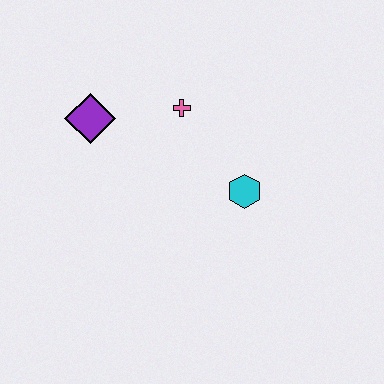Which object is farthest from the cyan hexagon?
The purple diamond is farthest from the cyan hexagon.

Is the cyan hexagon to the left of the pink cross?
No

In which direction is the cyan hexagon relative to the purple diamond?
The cyan hexagon is to the right of the purple diamond.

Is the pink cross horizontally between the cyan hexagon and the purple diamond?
Yes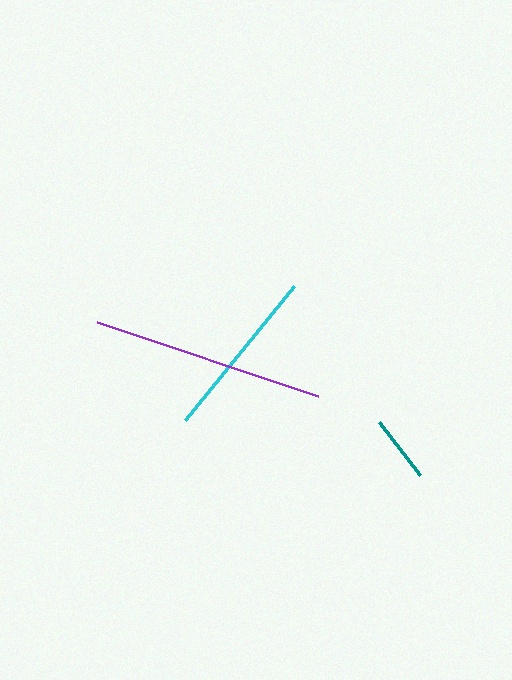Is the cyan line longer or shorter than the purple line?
The purple line is longer than the cyan line.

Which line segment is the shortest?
The teal line is the shortest at approximately 68 pixels.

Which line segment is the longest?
The purple line is the longest at approximately 233 pixels.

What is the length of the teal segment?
The teal segment is approximately 68 pixels long.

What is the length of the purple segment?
The purple segment is approximately 233 pixels long.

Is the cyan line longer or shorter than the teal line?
The cyan line is longer than the teal line.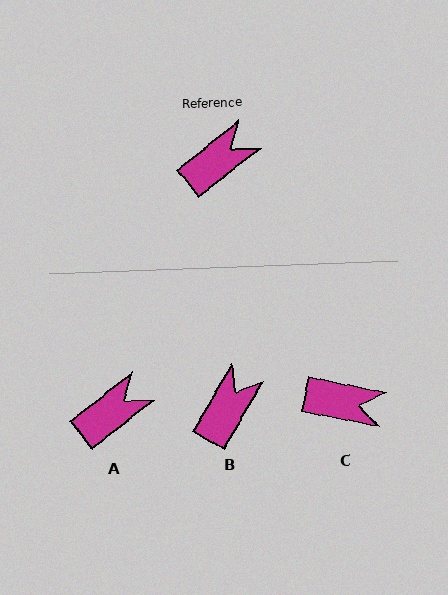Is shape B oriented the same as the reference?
No, it is off by about 22 degrees.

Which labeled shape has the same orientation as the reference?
A.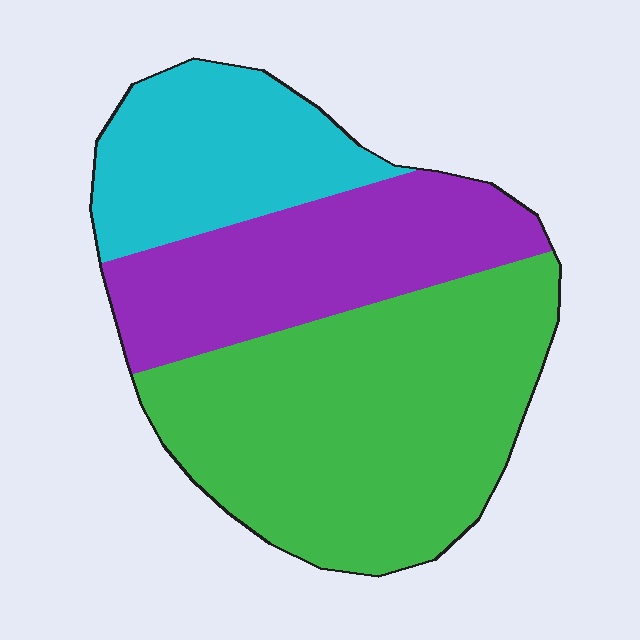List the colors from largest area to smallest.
From largest to smallest: green, purple, cyan.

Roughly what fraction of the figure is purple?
Purple takes up about one quarter (1/4) of the figure.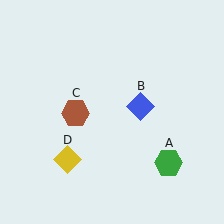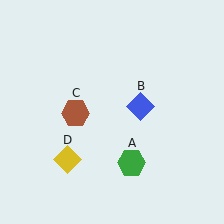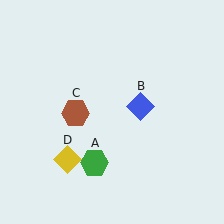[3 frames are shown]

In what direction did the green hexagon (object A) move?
The green hexagon (object A) moved left.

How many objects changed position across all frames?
1 object changed position: green hexagon (object A).